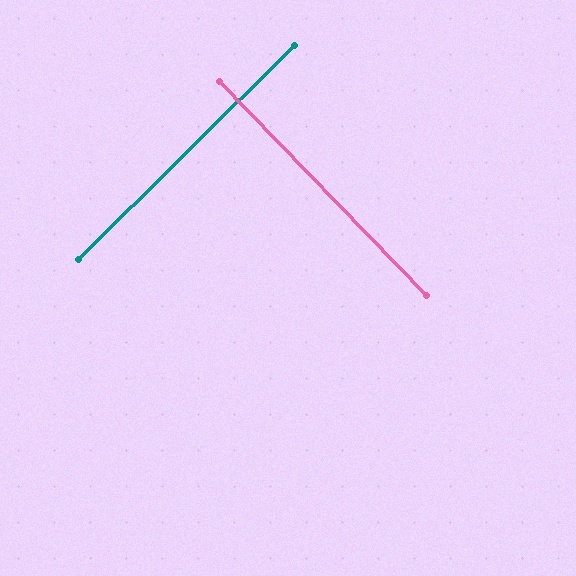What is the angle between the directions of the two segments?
Approximately 89 degrees.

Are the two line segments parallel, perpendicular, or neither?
Perpendicular — they meet at approximately 89°.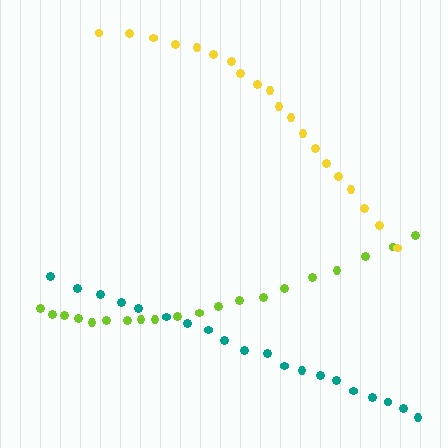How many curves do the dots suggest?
There are 3 distinct paths.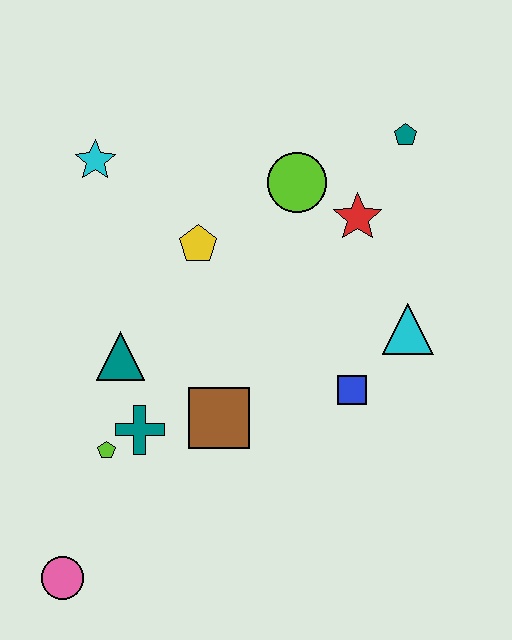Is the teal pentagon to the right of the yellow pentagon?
Yes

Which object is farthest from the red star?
The pink circle is farthest from the red star.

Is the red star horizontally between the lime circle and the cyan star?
No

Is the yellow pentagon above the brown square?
Yes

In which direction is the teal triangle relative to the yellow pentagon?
The teal triangle is below the yellow pentagon.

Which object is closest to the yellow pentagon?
The lime circle is closest to the yellow pentagon.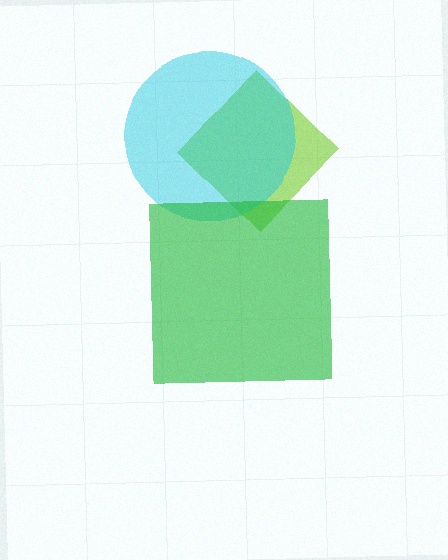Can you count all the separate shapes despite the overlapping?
Yes, there are 3 separate shapes.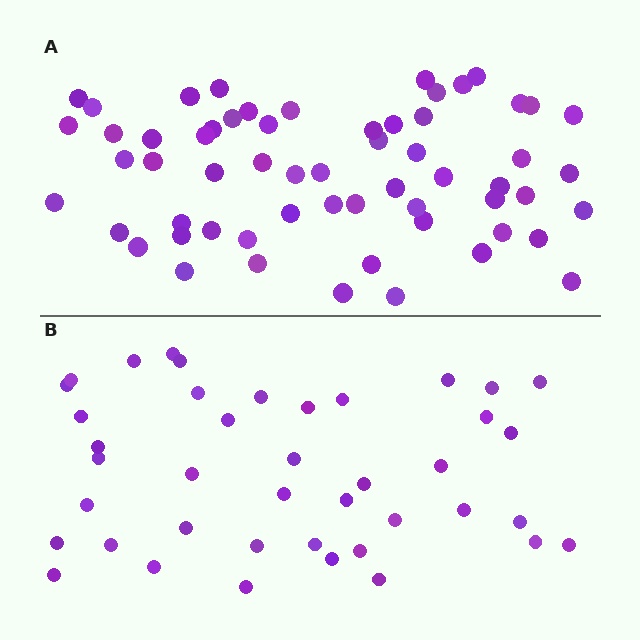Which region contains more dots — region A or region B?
Region A (the top region) has more dots.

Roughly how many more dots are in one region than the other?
Region A has approximately 20 more dots than region B.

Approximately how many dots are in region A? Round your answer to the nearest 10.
About 60 dots.